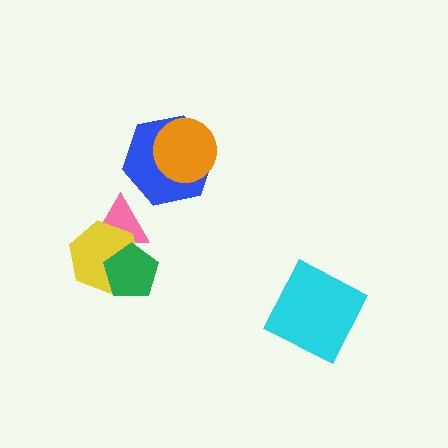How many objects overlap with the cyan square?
0 objects overlap with the cyan square.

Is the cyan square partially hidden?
No, no other shape covers it.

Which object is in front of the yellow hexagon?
The green pentagon is in front of the yellow hexagon.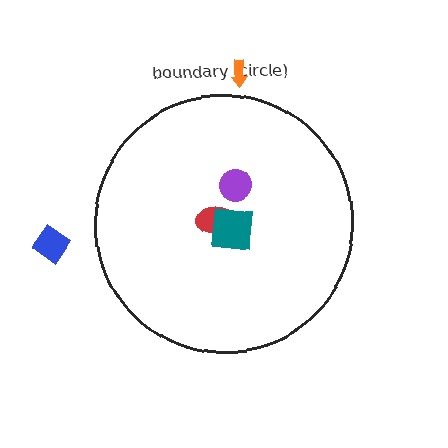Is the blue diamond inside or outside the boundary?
Outside.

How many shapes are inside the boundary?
3 inside, 2 outside.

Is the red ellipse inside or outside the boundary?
Inside.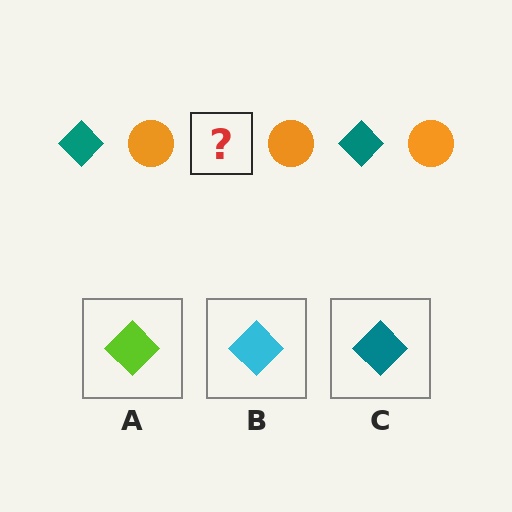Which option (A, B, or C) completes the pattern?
C.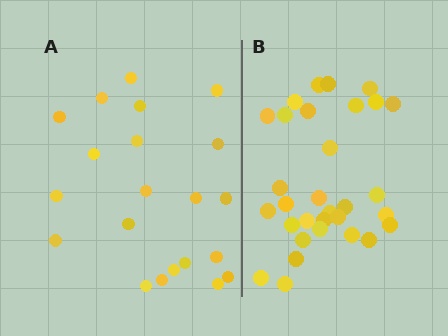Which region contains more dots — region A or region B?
Region B (the right region) has more dots.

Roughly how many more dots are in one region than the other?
Region B has roughly 10 or so more dots than region A.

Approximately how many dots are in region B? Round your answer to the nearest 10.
About 30 dots. (The exact count is 31, which rounds to 30.)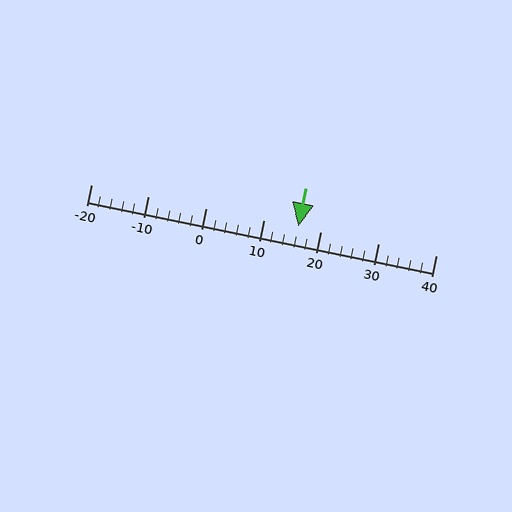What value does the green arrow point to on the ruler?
The green arrow points to approximately 16.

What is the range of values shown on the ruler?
The ruler shows values from -20 to 40.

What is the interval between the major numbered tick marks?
The major tick marks are spaced 10 units apart.